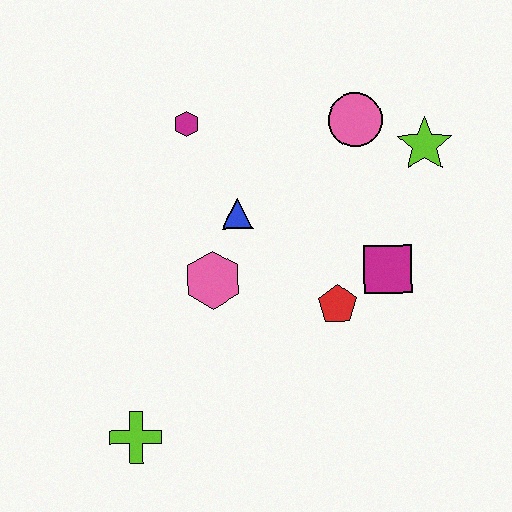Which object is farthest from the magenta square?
The lime cross is farthest from the magenta square.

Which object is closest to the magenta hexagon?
The blue triangle is closest to the magenta hexagon.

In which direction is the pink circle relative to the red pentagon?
The pink circle is above the red pentagon.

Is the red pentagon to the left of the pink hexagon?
No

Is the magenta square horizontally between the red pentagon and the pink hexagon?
No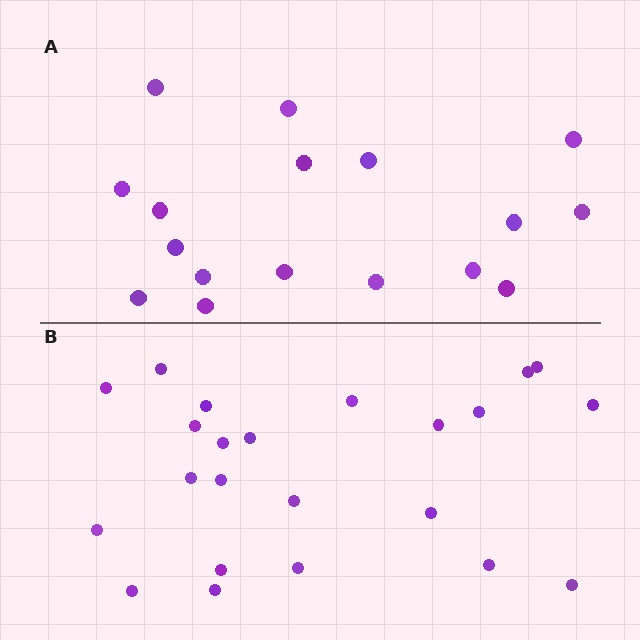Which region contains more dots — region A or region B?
Region B (the bottom region) has more dots.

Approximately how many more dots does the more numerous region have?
Region B has about 6 more dots than region A.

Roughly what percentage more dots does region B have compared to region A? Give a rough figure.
About 35% more.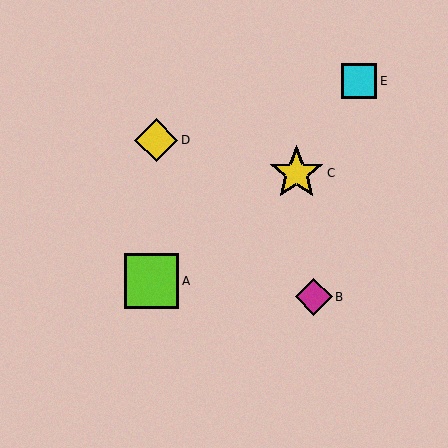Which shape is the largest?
The lime square (labeled A) is the largest.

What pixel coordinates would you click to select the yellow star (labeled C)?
Click at (296, 173) to select the yellow star C.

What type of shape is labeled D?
Shape D is a yellow diamond.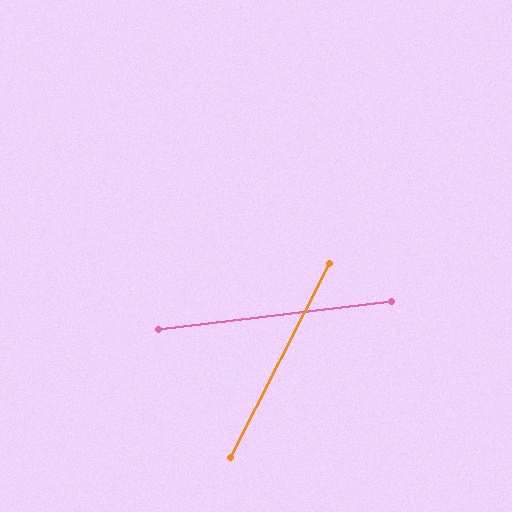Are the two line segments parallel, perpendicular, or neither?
Neither parallel nor perpendicular — they differ by about 56°.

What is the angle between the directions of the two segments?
Approximately 56 degrees.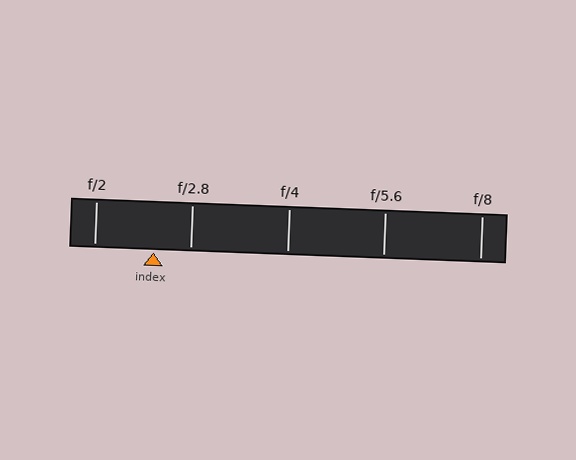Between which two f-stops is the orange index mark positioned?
The index mark is between f/2 and f/2.8.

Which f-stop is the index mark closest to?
The index mark is closest to f/2.8.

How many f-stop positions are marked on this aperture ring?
There are 5 f-stop positions marked.